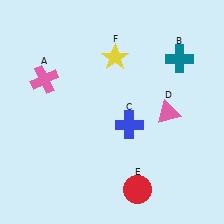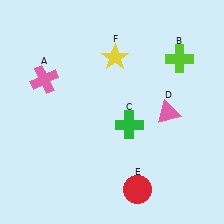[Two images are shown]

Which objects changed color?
B changed from teal to lime. C changed from blue to green.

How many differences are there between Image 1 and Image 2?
There are 2 differences between the two images.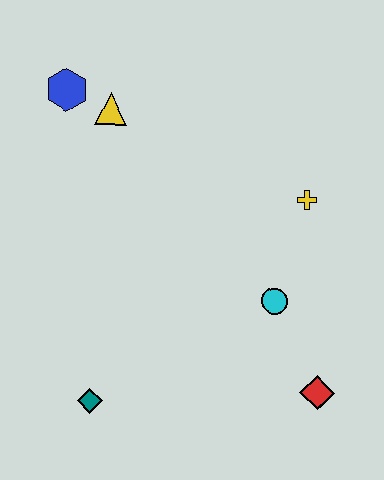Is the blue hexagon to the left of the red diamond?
Yes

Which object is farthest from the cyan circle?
The blue hexagon is farthest from the cyan circle.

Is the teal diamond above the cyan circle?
No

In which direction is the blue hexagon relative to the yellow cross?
The blue hexagon is to the left of the yellow cross.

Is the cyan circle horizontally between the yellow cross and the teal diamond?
Yes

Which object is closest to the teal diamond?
The cyan circle is closest to the teal diamond.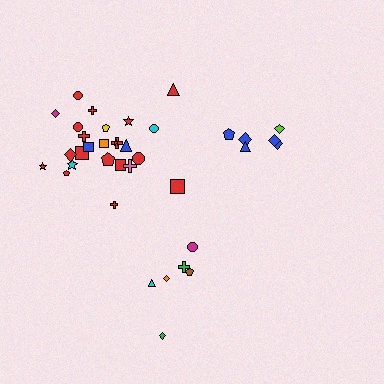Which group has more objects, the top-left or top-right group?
The top-left group.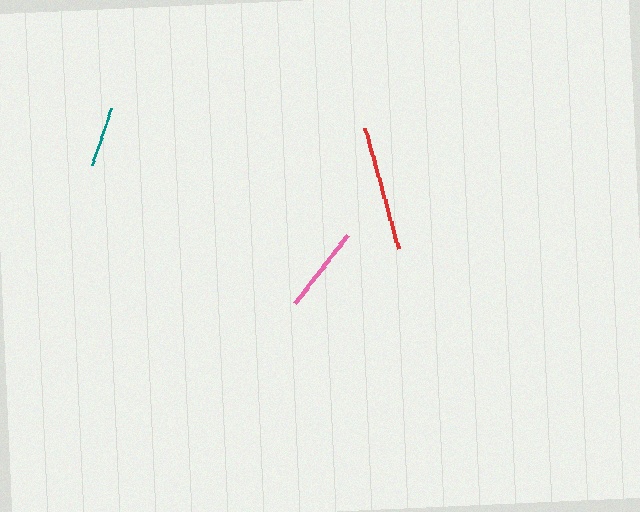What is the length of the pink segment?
The pink segment is approximately 87 pixels long.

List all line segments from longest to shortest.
From longest to shortest: red, pink, teal.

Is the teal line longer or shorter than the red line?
The red line is longer than the teal line.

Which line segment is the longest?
The red line is the longest at approximately 126 pixels.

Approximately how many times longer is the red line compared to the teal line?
The red line is approximately 2.1 times the length of the teal line.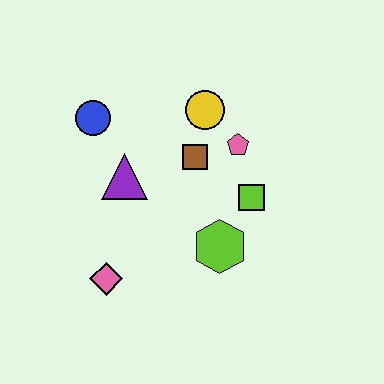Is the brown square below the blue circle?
Yes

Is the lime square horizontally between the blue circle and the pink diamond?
No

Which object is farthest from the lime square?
The blue circle is farthest from the lime square.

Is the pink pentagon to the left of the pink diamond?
No